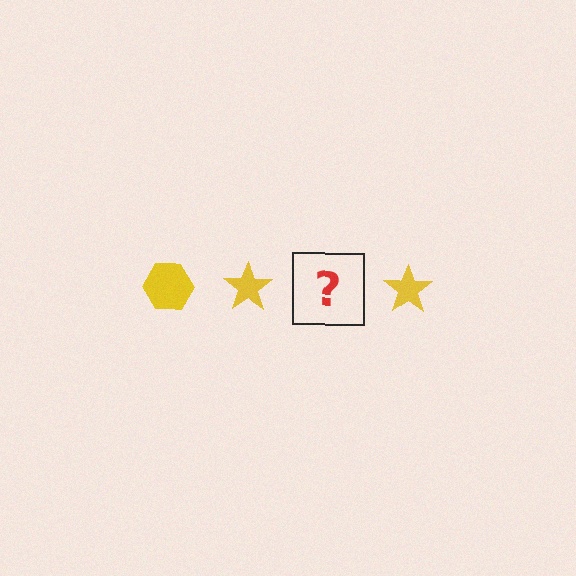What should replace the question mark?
The question mark should be replaced with a yellow hexagon.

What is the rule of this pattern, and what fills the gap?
The rule is that the pattern cycles through hexagon, star shapes in yellow. The gap should be filled with a yellow hexagon.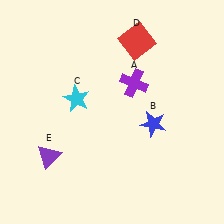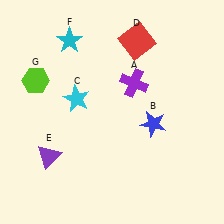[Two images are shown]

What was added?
A cyan star (F), a lime hexagon (G) were added in Image 2.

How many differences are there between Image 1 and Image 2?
There are 2 differences between the two images.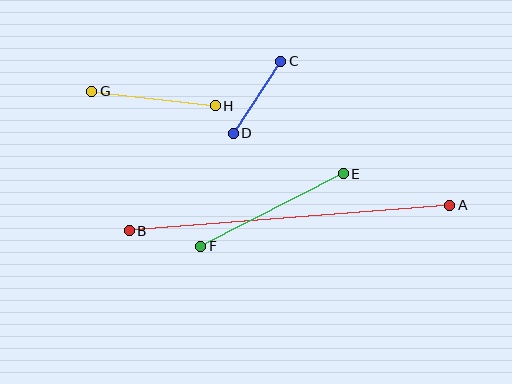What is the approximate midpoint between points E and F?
The midpoint is at approximately (272, 210) pixels.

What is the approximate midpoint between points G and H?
The midpoint is at approximately (154, 99) pixels.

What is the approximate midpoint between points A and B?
The midpoint is at approximately (289, 218) pixels.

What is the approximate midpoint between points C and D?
The midpoint is at approximately (257, 97) pixels.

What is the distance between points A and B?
The distance is approximately 321 pixels.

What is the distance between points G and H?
The distance is approximately 125 pixels.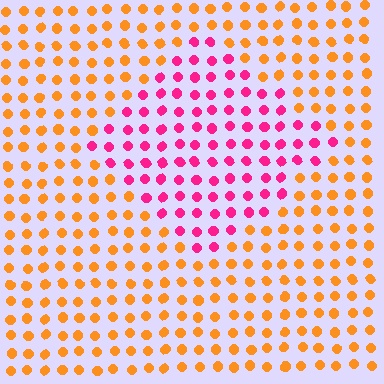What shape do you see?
I see a diamond.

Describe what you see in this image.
The image is filled with small orange elements in a uniform arrangement. A diamond-shaped region is visible where the elements are tinted to a slightly different hue, forming a subtle color boundary.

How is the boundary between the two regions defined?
The boundary is defined purely by a slight shift in hue (about 62 degrees). Spacing, size, and orientation are identical on both sides.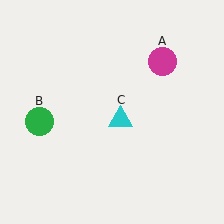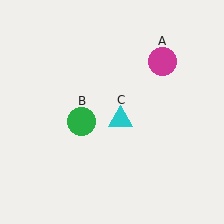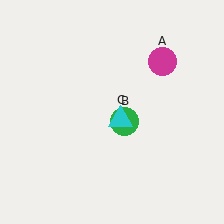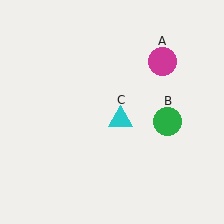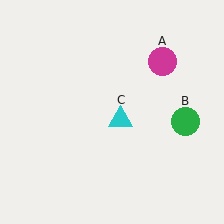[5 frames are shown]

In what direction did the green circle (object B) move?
The green circle (object B) moved right.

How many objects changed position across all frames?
1 object changed position: green circle (object B).